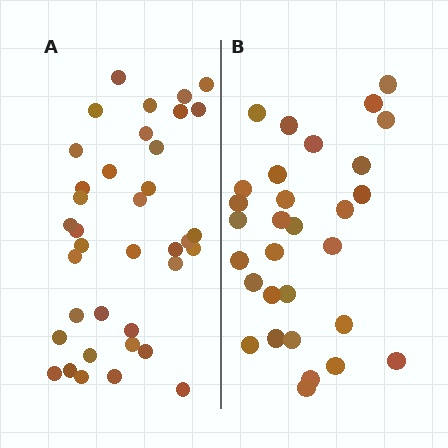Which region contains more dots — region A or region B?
Region A (the left region) has more dots.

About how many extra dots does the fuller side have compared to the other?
Region A has roughly 8 or so more dots than region B.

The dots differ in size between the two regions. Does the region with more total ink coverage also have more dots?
No. Region B has more total ink coverage because its dots are larger, but region A actually contains more individual dots. Total area can be misleading — the number of items is what matters here.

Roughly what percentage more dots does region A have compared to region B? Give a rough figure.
About 25% more.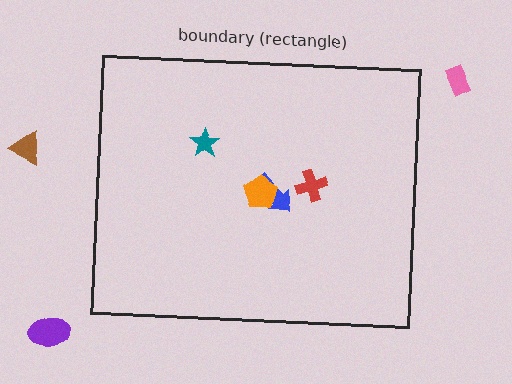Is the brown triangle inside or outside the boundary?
Outside.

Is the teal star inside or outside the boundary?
Inside.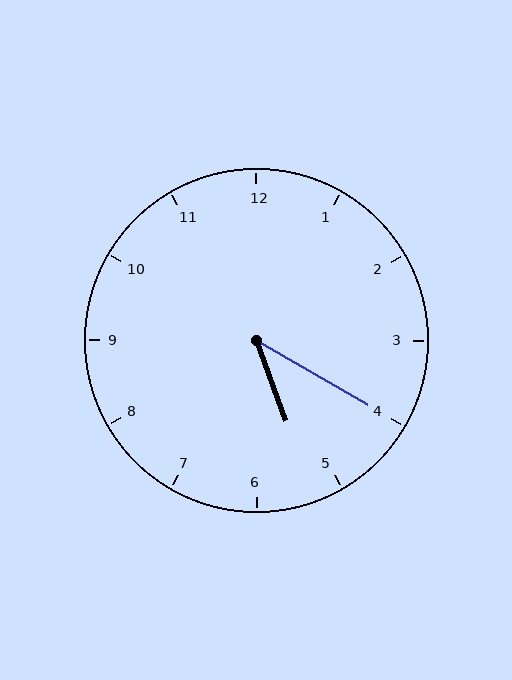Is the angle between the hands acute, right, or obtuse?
It is acute.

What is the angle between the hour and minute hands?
Approximately 40 degrees.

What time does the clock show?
5:20.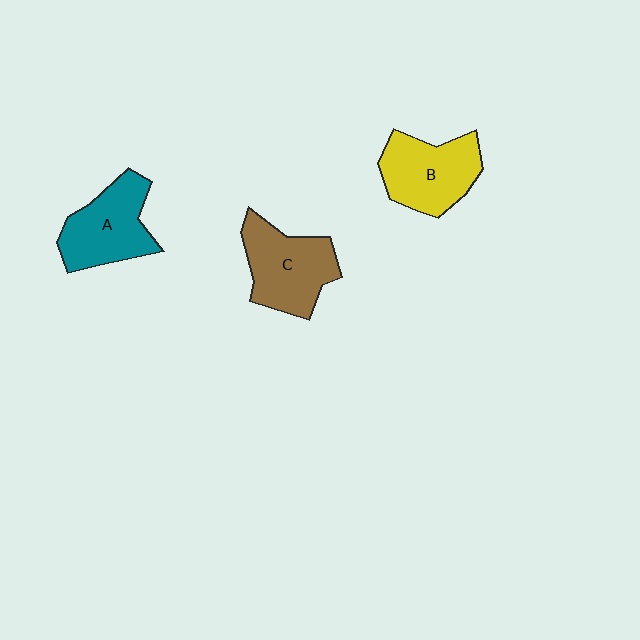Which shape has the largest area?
Shape C (brown).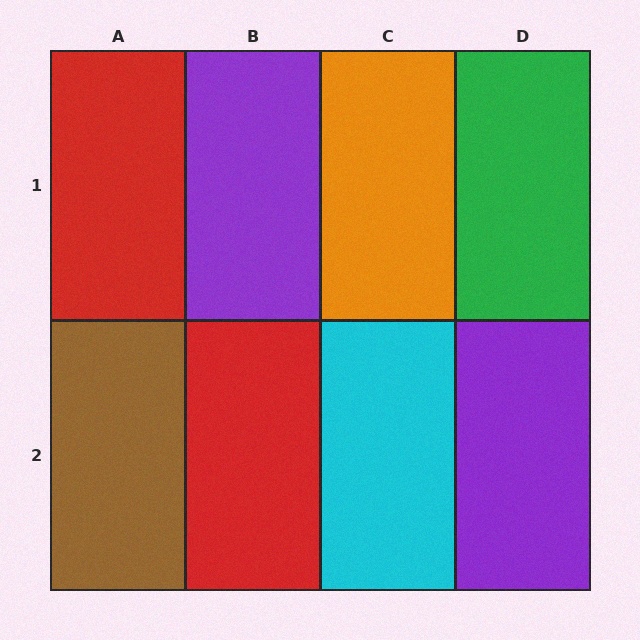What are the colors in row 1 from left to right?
Red, purple, orange, green.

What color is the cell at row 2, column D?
Purple.